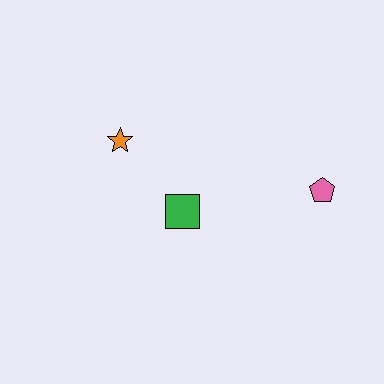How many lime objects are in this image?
There are no lime objects.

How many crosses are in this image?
There are no crosses.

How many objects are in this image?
There are 3 objects.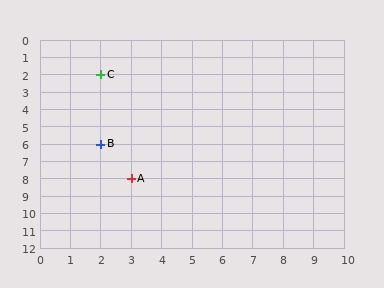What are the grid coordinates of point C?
Point C is at grid coordinates (2, 2).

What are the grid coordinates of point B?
Point B is at grid coordinates (2, 6).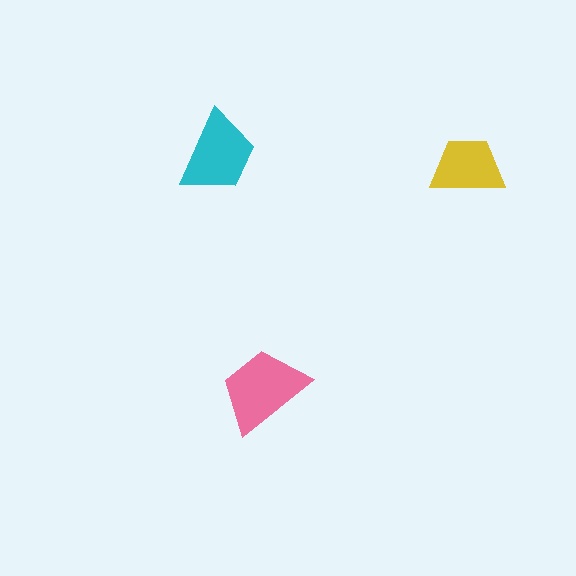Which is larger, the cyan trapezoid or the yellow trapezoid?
The cyan one.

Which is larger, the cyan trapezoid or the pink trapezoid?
The pink one.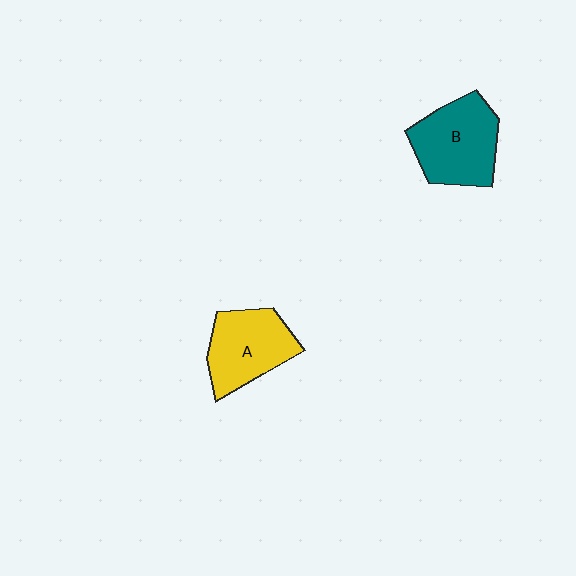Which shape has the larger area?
Shape B (teal).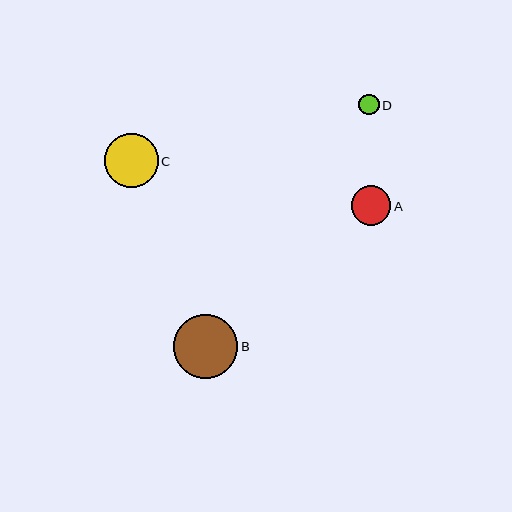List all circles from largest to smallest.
From largest to smallest: B, C, A, D.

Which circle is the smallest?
Circle D is the smallest with a size of approximately 20 pixels.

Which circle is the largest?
Circle B is the largest with a size of approximately 64 pixels.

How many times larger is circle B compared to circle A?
Circle B is approximately 1.6 times the size of circle A.